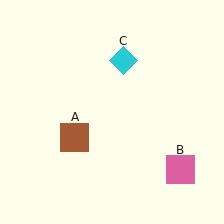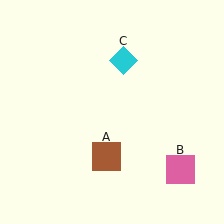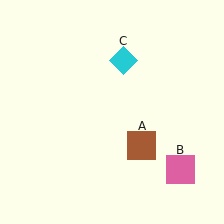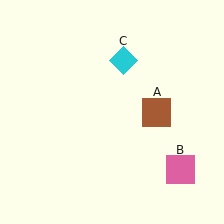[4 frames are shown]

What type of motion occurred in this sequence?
The brown square (object A) rotated counterclockwise around the center of the scene.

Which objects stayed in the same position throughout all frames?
Pink square (object B) and cyan diamond (object C) remained stationary.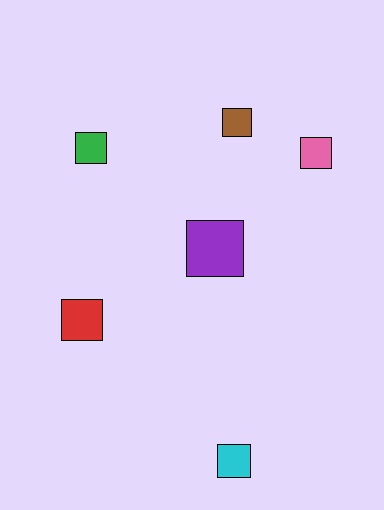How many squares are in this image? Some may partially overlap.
There are 6 squares.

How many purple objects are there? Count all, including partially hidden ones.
There is 1 purple object.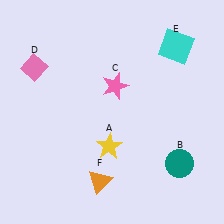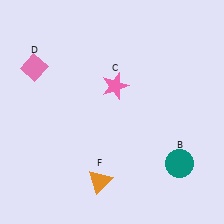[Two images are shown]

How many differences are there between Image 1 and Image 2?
There are 2 differences between the two images.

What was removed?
The yellow star (A), the cyan square (E) were removed in Image 2.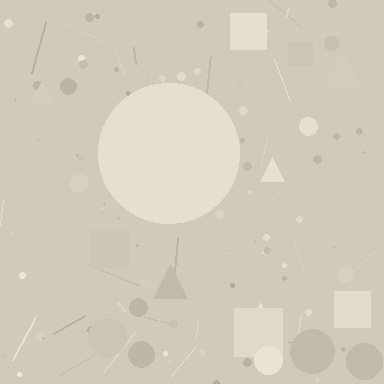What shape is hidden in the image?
A circle is hidden in the image.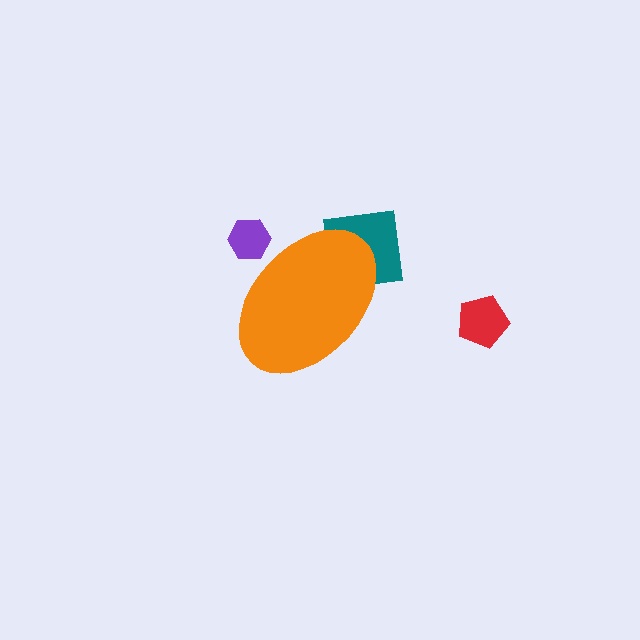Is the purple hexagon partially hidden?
Yes, the purple hexagon is partially hidden behind the orange ellipse.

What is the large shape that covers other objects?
An orange ellipse.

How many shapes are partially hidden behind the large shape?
2 shapes are partially hidden.